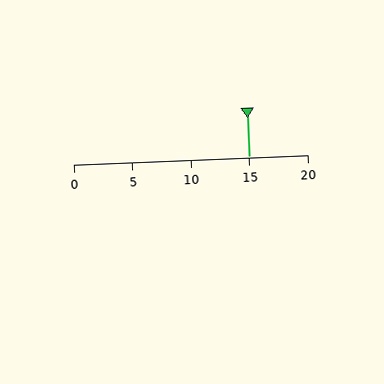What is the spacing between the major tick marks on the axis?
The major ticks are spaced 5 apart.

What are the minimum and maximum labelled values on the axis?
The axis runs from 0 to 20.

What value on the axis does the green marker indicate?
The marker indicates approximately 15.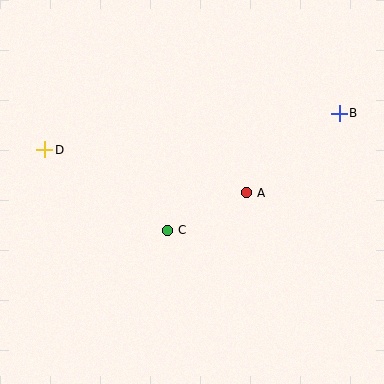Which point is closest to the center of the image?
Point C at (168, 230) is closest to the center.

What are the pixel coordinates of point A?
Point A is at (247, 193).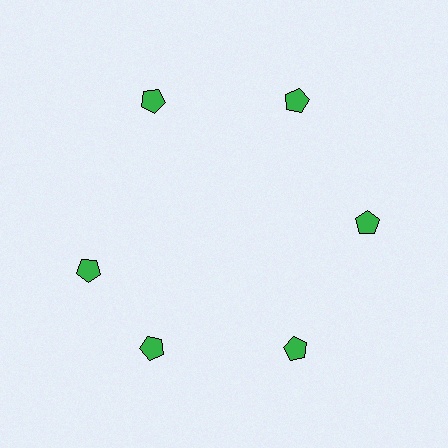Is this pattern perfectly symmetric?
No. The 6 green pentagons are arranged in a ring, but one element near the 9 o'clock position is rotated out of alignment along the ring, breaking the 6-fold rotational symmetry.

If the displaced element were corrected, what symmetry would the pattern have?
It would have 6-fold rotational symmetry — the pattern would map onto itself every 60 degrees.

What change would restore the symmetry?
The symmetry would be restored by rotating it back into even spacing with its neighbors so that all 6 pentagons sit at equal angles and equal distance from the center.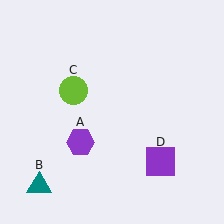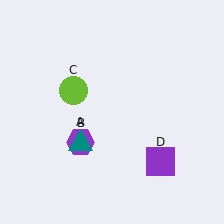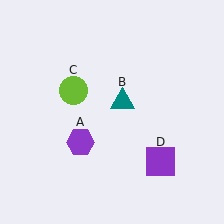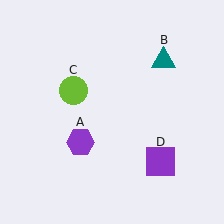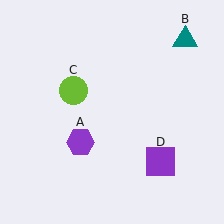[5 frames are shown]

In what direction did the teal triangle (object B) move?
The teal triangle (object B) moved up and to the right.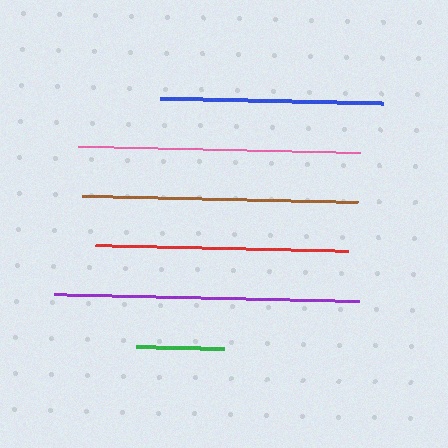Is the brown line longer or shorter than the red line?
The brown line is longer than the red line.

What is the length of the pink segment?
The pink segment is approximately 283 pixels long.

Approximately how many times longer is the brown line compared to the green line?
The brown line is approximately 3.1 times the length of the green line.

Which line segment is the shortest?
The green line is the shortest at approximately 89 pixels.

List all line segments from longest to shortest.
From longest to shortest: purple, pink, brown, red, blue, green.